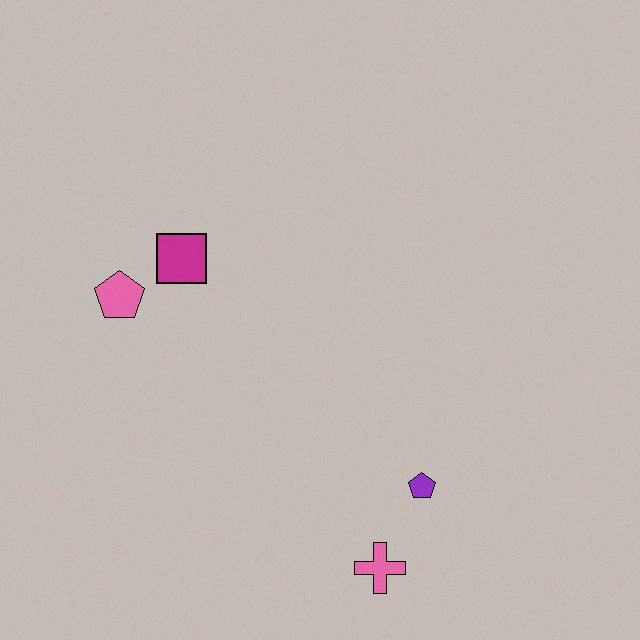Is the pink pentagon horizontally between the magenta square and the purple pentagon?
No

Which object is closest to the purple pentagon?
The pink cross is closest to the purple pentagon.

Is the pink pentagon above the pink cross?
Yes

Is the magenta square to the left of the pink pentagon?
No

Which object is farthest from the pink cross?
The pink pentagon is farthest from the pink cross.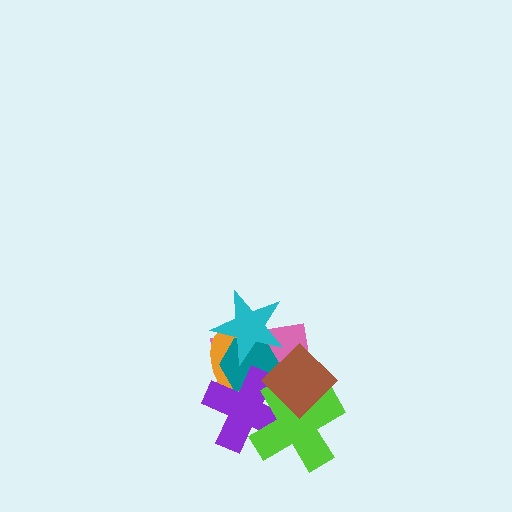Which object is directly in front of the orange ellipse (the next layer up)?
The teal hexagon is directly in front of the orange ellipse.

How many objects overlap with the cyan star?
3 objects overlap with the cyan star.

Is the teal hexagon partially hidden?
Yes, it is partially covered by another shape.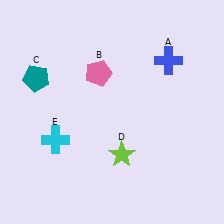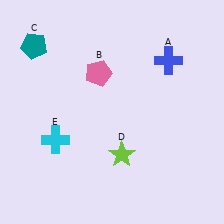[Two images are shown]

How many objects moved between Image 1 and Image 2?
1 object moved between the two images.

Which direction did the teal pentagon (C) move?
The teal pentagon (C) moved up.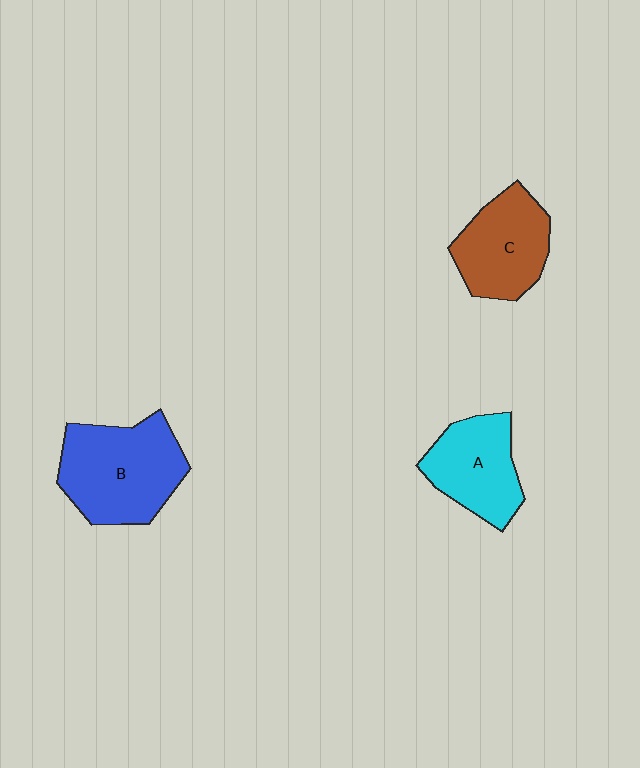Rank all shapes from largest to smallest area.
From largest to smallest: B (blue), C (brown), A (cyan).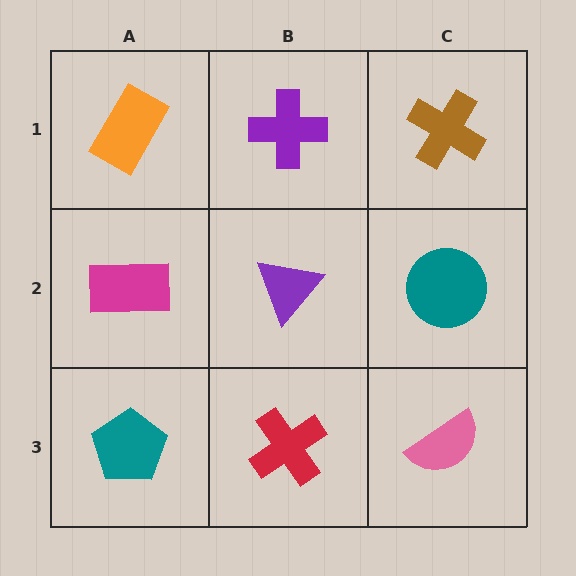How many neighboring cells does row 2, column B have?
4.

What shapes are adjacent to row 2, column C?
A brown cross (row 1, column C), a pink semicircle (row 3, column C), a purple triangle (row 2, column B).